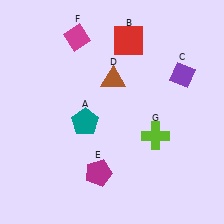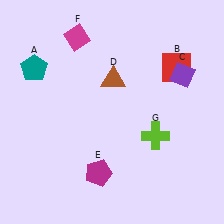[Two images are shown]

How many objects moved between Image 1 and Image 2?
2 objects moved between the two images.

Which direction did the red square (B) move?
The red square (B) moved right.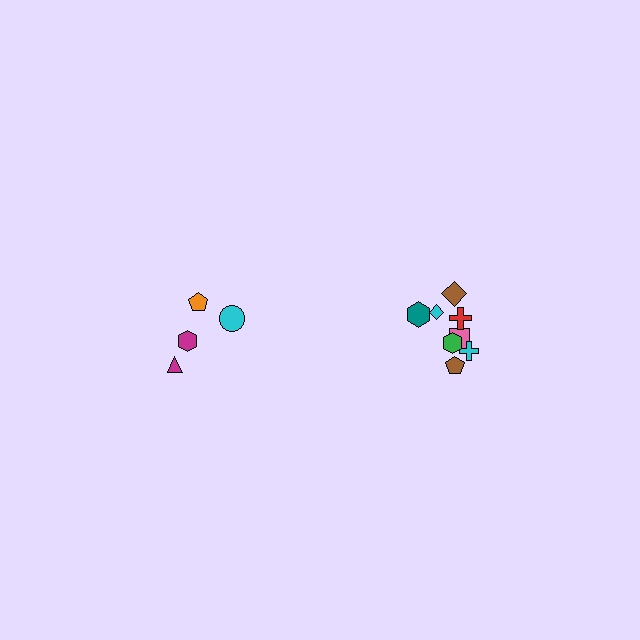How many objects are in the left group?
There are 4 objects.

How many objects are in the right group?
There are 8 objects.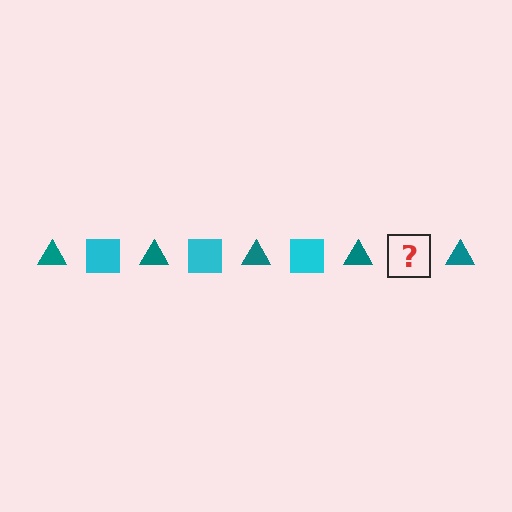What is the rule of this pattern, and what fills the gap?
The rule is that the pattern alternates between teal triangle and cyan square. The gap should be filled with a cyan square.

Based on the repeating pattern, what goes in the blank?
The blank should be a cyan square.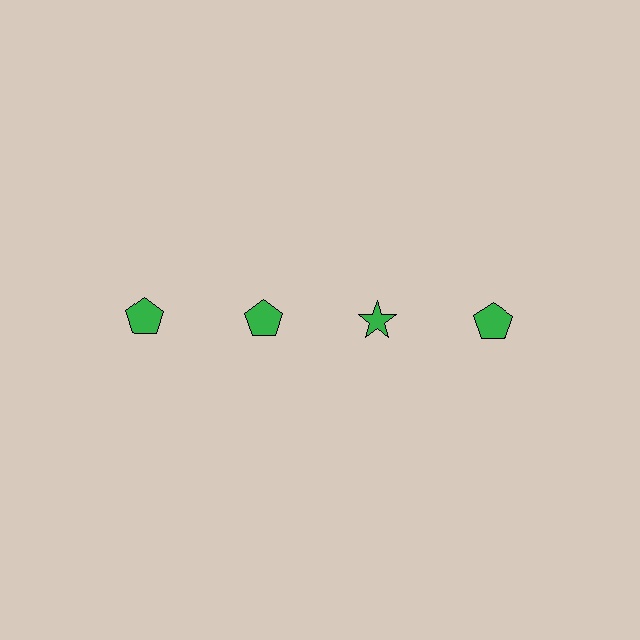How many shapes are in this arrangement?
There are 4 shapes arranged in a grid pattern.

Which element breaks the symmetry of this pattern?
The green star in the top row, center column breaks the symmetry. All other shapes are green pentagons.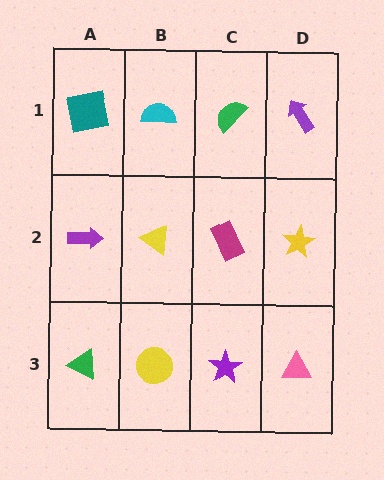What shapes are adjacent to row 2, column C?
A green semicircle (row 1, column C), a purple star (row 3, column C), a yellow triangle (row 2, column B), a yellow star (row 2, column D).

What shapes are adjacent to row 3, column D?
A yellow star (row 2, column D), a purple star (row 3, column C).